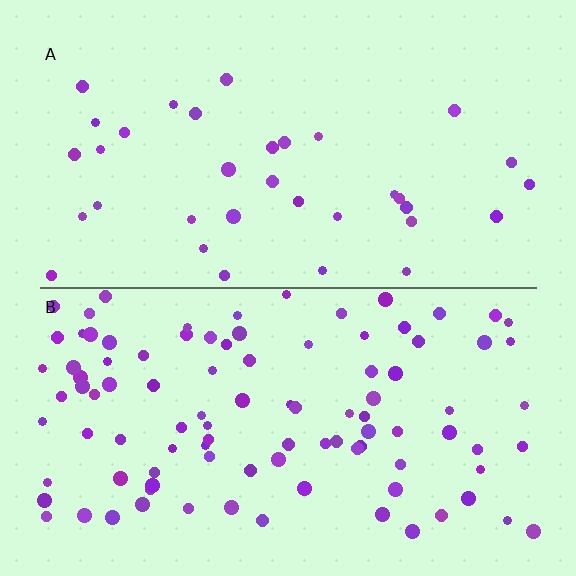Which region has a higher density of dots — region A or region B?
B (the bottom).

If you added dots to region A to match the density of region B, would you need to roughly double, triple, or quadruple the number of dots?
Approximately triple.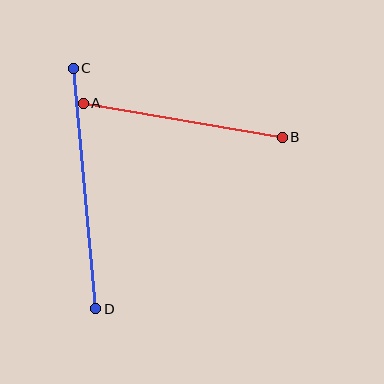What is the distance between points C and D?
The distance is approximately 241 pixels.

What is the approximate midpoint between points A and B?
The midpoint is at approximately (183, 120) pixels.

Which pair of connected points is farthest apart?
Points C and D are farthest apart.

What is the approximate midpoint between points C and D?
The midpoint is at approximately (85, 188) pixels.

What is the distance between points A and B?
The distance is approximately 202 pixels.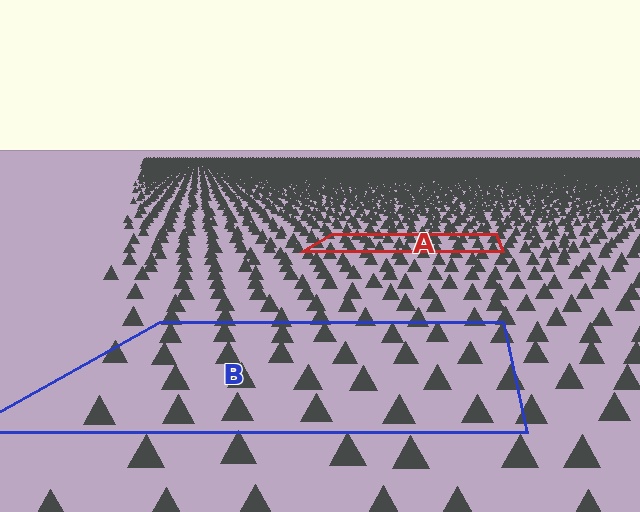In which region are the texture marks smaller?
The texture marks are smaller in region A, because it is farther away.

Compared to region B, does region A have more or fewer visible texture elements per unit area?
Region A has more texture elements per unit area — they are packed more densely because it is farther away.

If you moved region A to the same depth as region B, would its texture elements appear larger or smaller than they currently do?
They would appear larger. At a closer depth, the same texture elements are projected at a bigger on-screen size.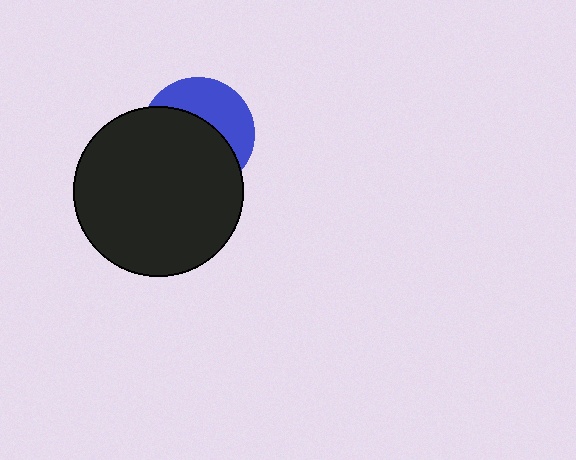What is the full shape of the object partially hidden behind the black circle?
The partially hidden object is a blue circle.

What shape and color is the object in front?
The object in front is a black circle.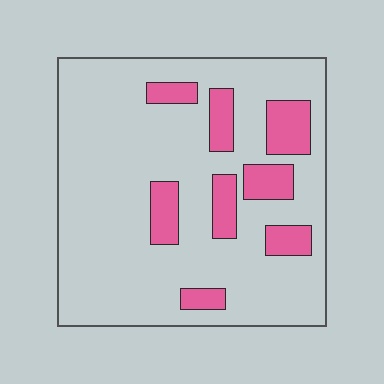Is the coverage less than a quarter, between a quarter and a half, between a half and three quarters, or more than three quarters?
Less than a quarter.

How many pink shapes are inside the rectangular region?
8.